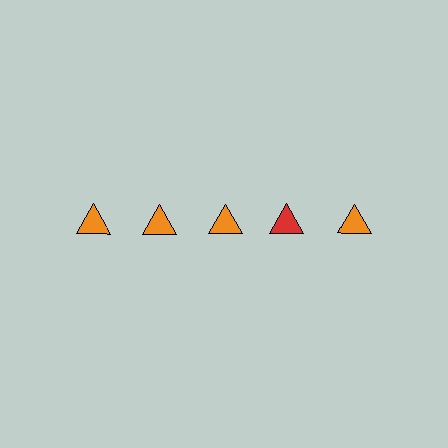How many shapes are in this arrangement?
There are 5 shapes arranged in a grid pattern.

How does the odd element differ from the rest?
It has a different color: red instead of orange.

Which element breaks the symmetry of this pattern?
The red triangle in the top row, second from right column breaks the symmetry. All other shapes are orange triangles.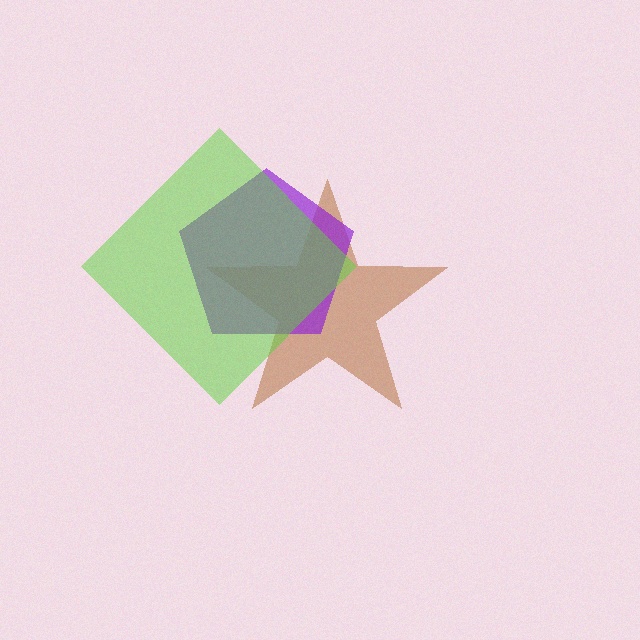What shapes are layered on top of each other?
The layered shapes are: a brown star, a purple pentagon, a lime diamond.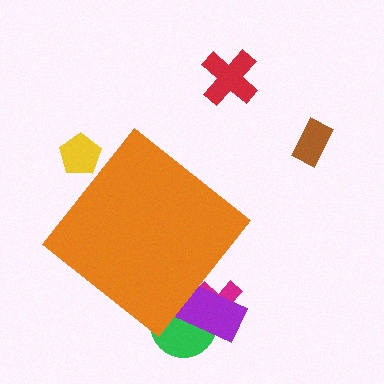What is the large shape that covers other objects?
An orange diamond.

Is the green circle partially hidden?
Yes, the green circle is partially hidden behind the orange diamond.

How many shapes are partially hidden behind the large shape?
4 shapes are partially hidden.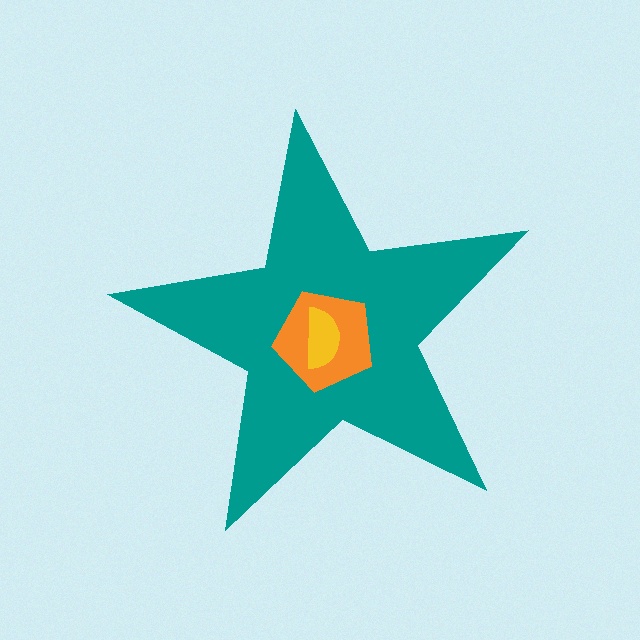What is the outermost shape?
The teal star.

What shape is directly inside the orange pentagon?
The yellow semicircle.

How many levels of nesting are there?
3.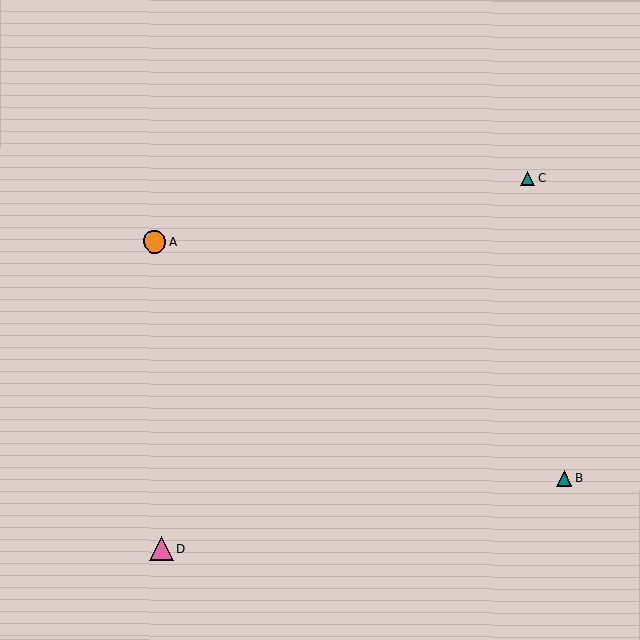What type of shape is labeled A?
Shape A is an orange circle.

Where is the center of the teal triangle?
The center of the teal triangle is at (564, 478).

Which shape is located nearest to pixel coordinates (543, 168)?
The teal triangle (labeled C) at (528, 178) is nearest to that location.